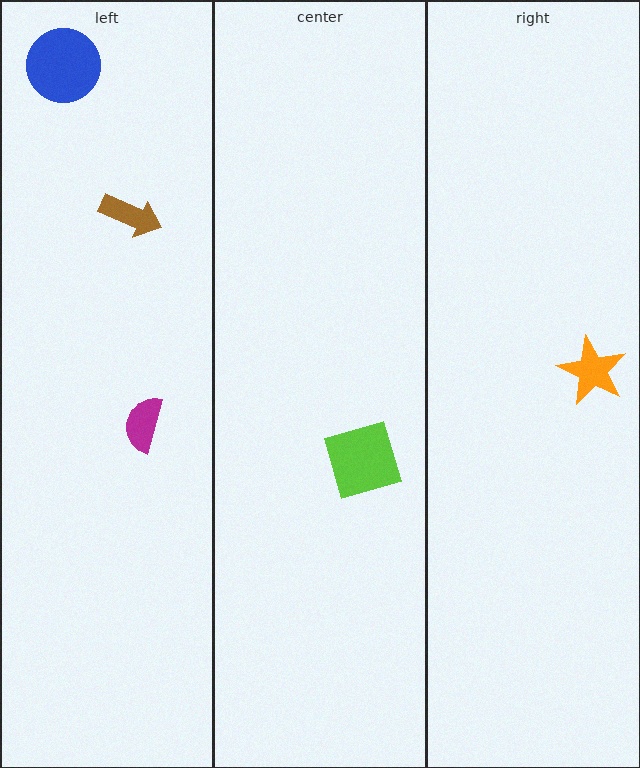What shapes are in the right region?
The orange star.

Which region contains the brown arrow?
The left region.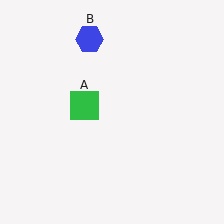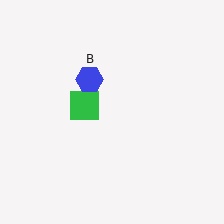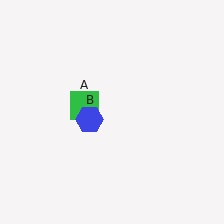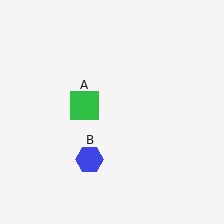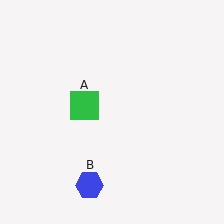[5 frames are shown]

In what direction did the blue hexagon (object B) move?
The blue hexagon (object B) moved down.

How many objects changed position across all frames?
1 object changed position: blue hexagon (object B).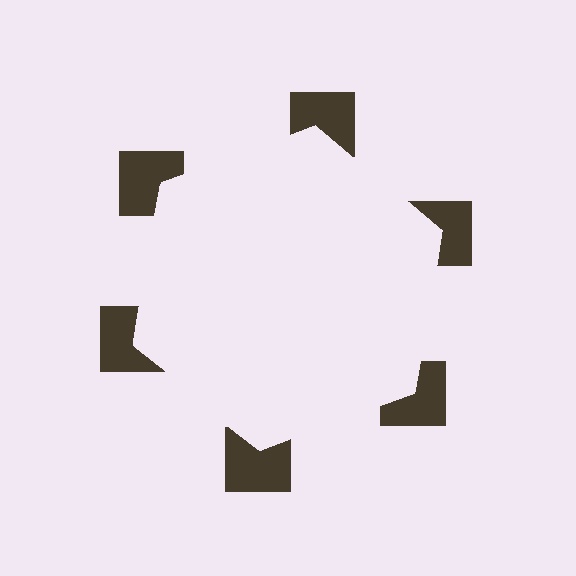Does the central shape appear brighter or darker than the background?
It typically appears slightly brighter than the background, even though no actual brightness change is drawn.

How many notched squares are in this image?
There are 6 — one at each vertex of the illusory hexagon.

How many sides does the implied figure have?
6 sides.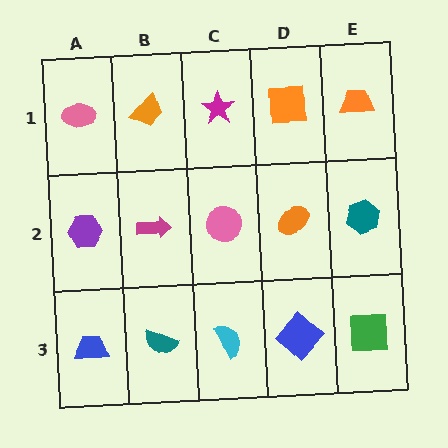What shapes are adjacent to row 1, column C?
A pink circle (row 2, column C), an orange trapezoid (row 1, column B), an orange square (row 1, column D).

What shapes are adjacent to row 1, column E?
A teal hexagon (row 2, column E), an orange square (row 1, column D).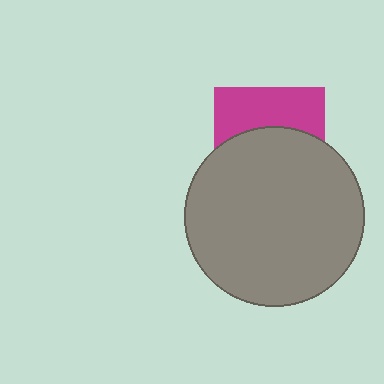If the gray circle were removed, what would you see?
You would see the complete magenta square.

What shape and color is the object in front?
The object in front is a gray circle.